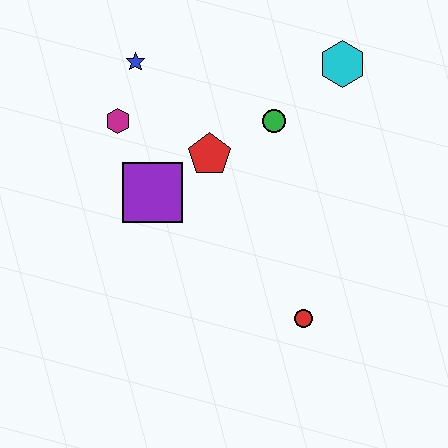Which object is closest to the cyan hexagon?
The green circle is closest to the cyan hexagon.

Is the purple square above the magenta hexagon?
No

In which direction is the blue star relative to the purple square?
The blue star is above the purple square.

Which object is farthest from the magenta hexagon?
The red circle is farthest from the magenta hexagon.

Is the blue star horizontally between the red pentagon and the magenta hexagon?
Yes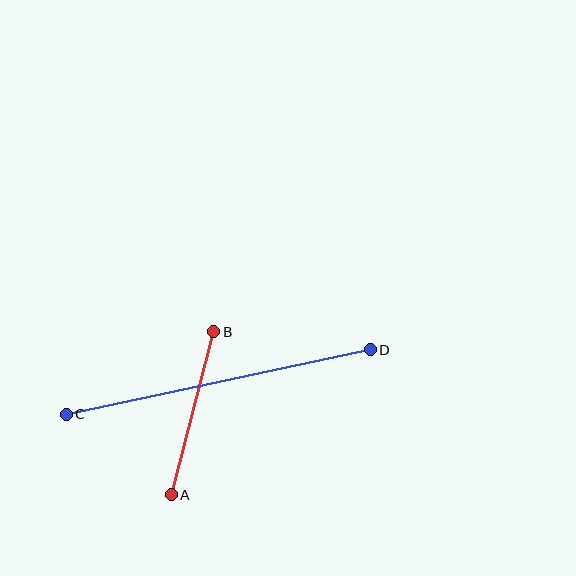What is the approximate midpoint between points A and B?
The midpoint is at approximately (192, 413) pixels.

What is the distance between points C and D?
The distance is approximately 311 pixels.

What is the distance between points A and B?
The distance is approximately 168 pixels.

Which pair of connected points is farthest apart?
Points C and D are farthest apart.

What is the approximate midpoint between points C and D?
The midpoint is at approximately (218, 382) pixels.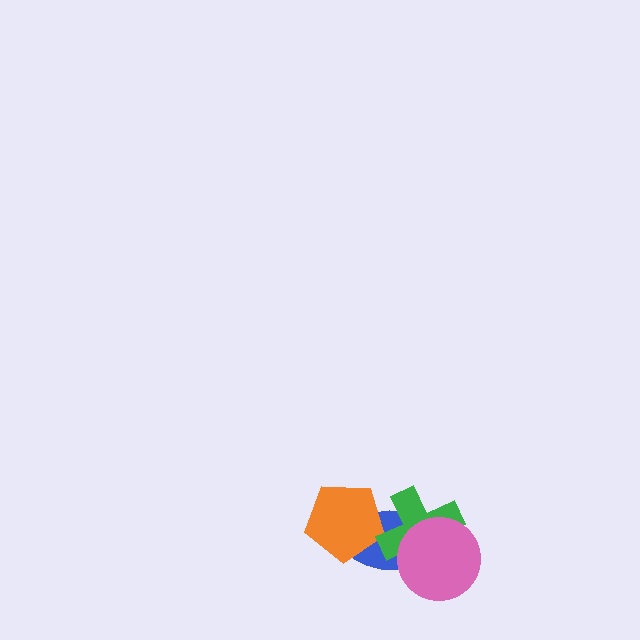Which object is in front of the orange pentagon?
The green cross is in front of the orange pentagon.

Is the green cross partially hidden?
Yes, it is partially covered by another shape.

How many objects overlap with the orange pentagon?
2 objects overlap with the orange pentagon.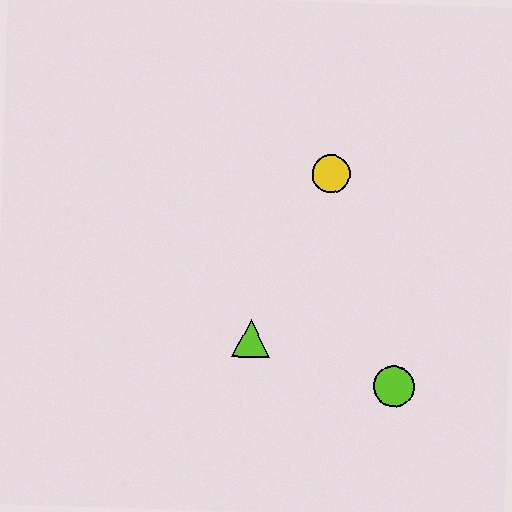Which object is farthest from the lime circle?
The yellow circle is farthest from the lime circle.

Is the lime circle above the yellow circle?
No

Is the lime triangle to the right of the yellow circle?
No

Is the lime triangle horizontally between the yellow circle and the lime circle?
No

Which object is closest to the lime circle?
The lime triangle is closest to the lime circle.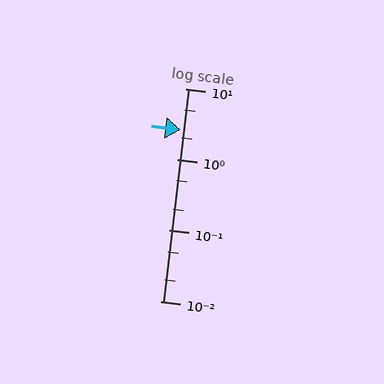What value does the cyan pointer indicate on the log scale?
The pointer indicates approximately 2.6.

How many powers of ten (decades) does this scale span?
The scale spans 3 decades, from 0.01 to 10.